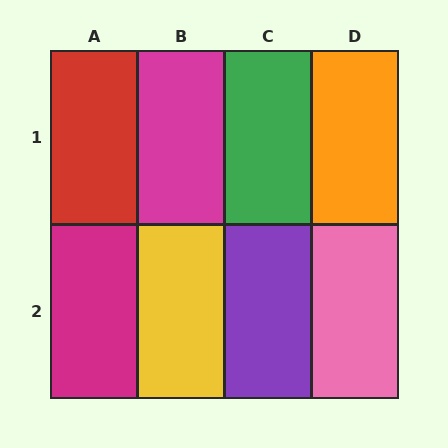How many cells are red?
1 cell is red.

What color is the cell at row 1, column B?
Magenta.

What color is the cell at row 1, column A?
Red.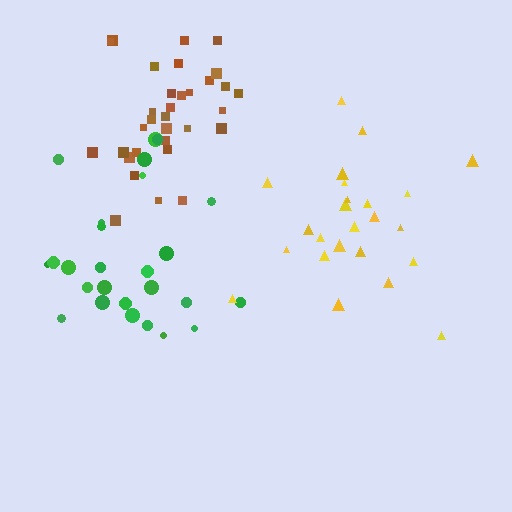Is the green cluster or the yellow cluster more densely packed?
Green.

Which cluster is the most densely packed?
Brown.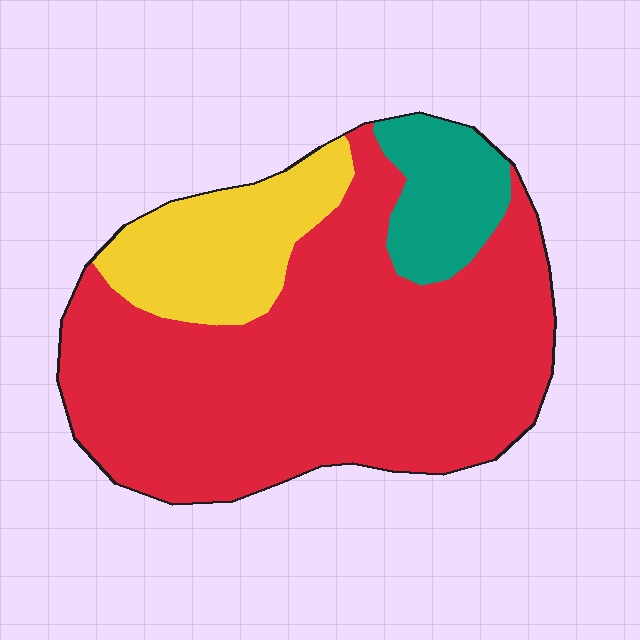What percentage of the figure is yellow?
Yellow covers about 20% of the figure.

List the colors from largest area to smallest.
From largest to smallest: red, yellow, teal.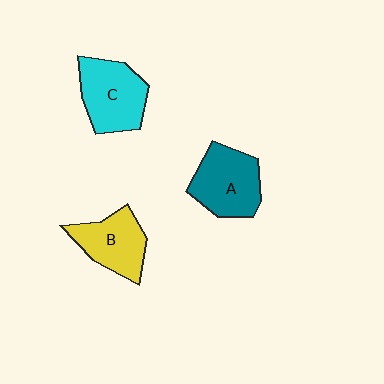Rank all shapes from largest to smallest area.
From largest to smallest: C (cyan), A (teal), B (yellow).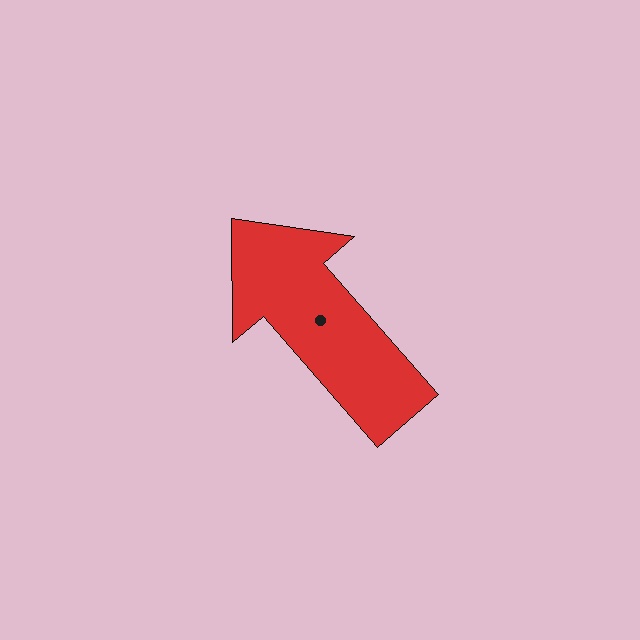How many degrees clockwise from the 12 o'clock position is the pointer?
Approximately 319 degrees.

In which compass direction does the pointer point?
Northwest.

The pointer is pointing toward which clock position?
Roughly 11 o'clock.